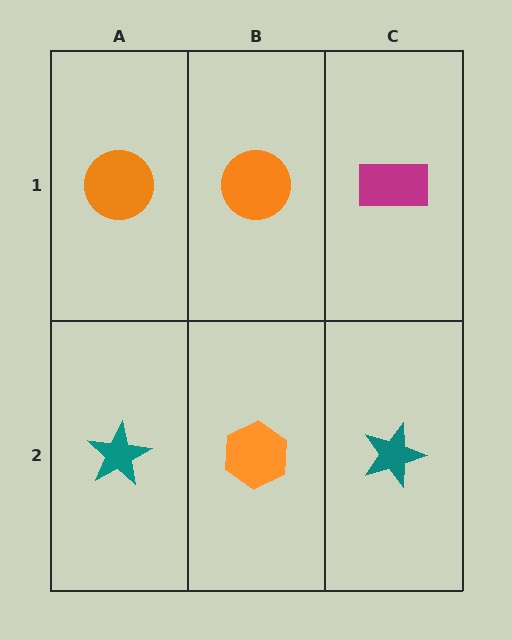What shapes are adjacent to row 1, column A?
A teal star (row 2, column A), an orange circle (row 1, column B).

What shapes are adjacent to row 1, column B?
An orange hexagon (row 2, column B), an orange circle (row 1, column A), a magenta rectangle (row 1, column C).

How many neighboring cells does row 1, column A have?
2.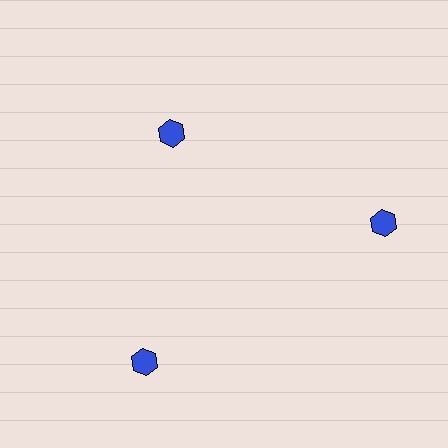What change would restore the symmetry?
The symmetry would be restored by moving it outward, back onto the ring so that all 3 hexagons sit at equal angles and equal distance from the center.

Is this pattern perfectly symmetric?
No. The 3 blue hexagons are arranged in a ring, but one element near the 11 o'clock position is pulled inward toward the center, breaking the 3-fold rotational symmetry.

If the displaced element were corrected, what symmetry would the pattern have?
It would have 3-fold rotational symmetry — the pattern would map onto itself every 120 degrees.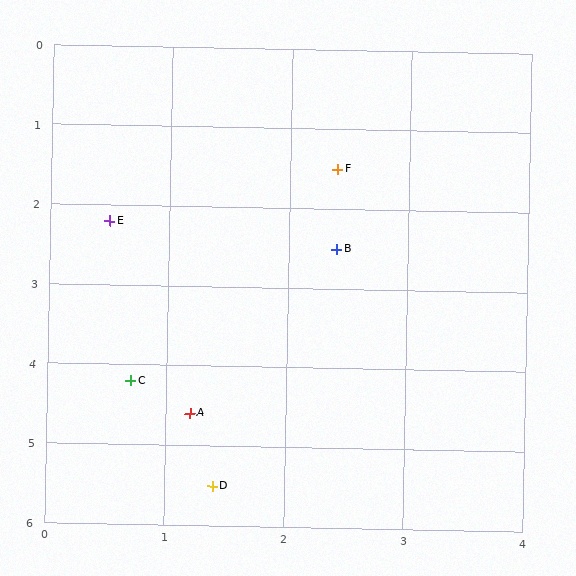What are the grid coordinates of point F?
Point F is at approximately (2.4, 1.5).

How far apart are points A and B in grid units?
Points A and B are about 2.4 grid units apart.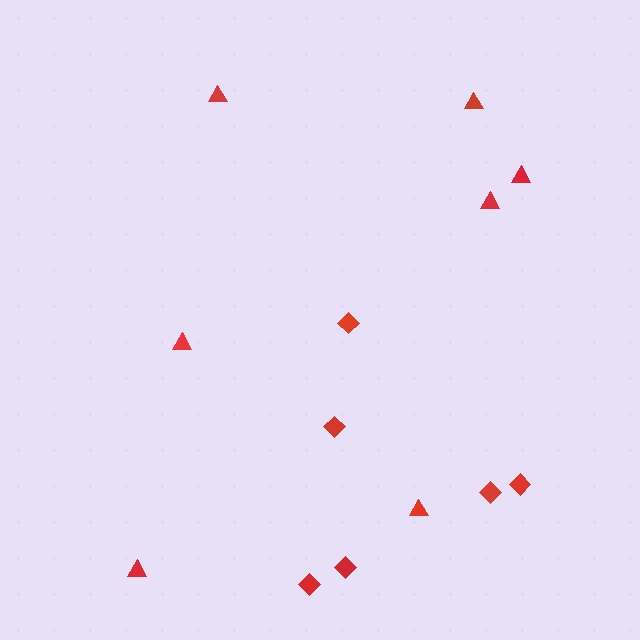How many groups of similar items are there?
There are 2 groups: one group of diamonds (6) and one group of triangles (7).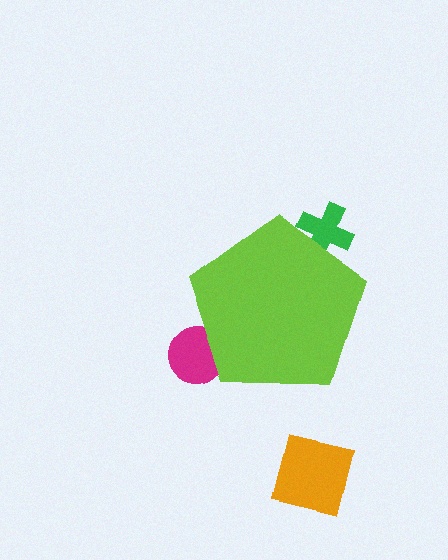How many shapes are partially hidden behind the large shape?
2 shapes are partially hidden.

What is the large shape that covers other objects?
A lime pentagon.